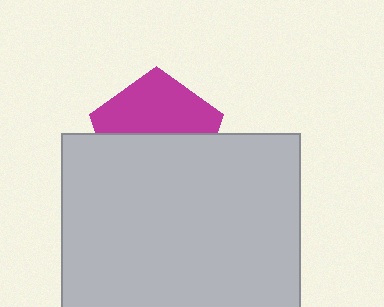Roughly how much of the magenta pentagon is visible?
About half of it is visible (roughly 48%).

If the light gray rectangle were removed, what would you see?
You would see the complete magenta pentagon.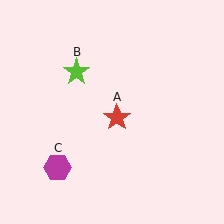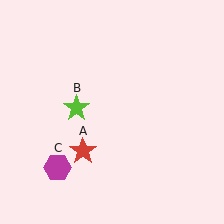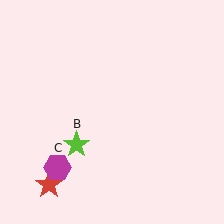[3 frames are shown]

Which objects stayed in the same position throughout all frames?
Magenta hexagon (object C) remained stationary.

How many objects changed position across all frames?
2 objects changed position: red star (object A), lime star (object B).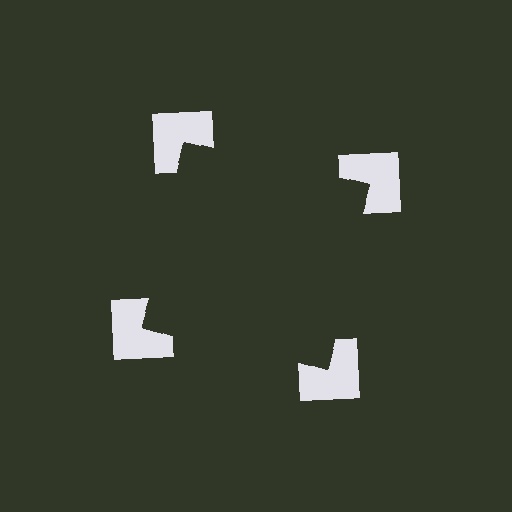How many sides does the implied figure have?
4 sides.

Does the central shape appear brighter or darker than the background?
It typically appears slightly darker than the background, even though no actual brightness change is drawn.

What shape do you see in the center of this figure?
An illusory square — its edges are inferred from the aligned wedge cuts in the notched squares, not physically drawn.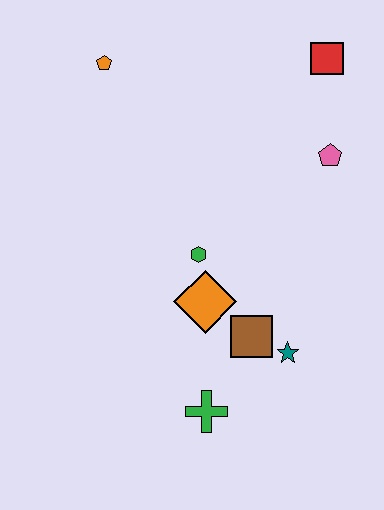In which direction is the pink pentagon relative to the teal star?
The pink pentagon is above the teal star.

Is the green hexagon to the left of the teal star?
Yes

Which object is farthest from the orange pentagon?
The green cross is farthest from the orange pentagon.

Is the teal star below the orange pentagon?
Yes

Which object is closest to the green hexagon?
The orange diamond is closest to the green hexagon.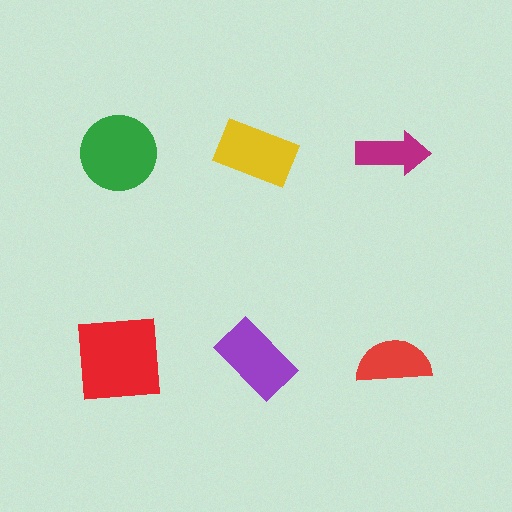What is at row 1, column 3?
A magenta arrow.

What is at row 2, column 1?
A red square.